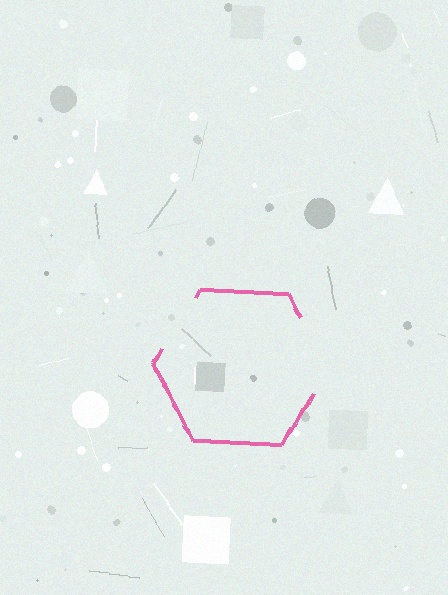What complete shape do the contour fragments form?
The contour fragments form a hexagon.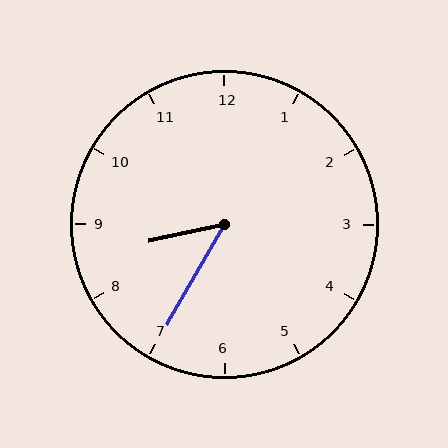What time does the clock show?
8:35.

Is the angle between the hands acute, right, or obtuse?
It is acute.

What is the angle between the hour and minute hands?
Approximately 48 degrees.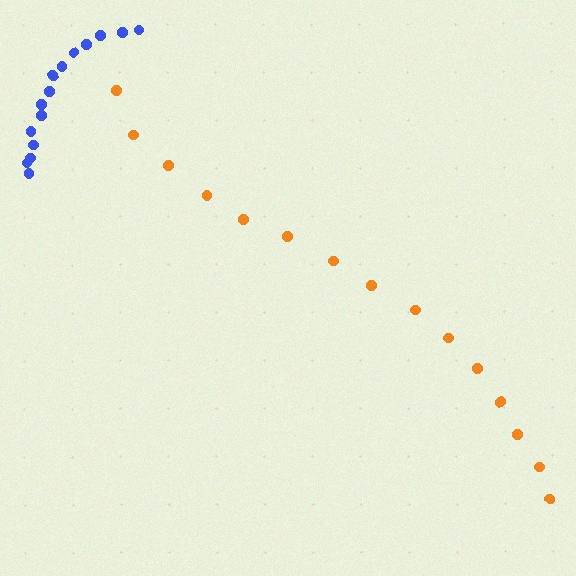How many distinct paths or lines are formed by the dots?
There are 2 distinct paths.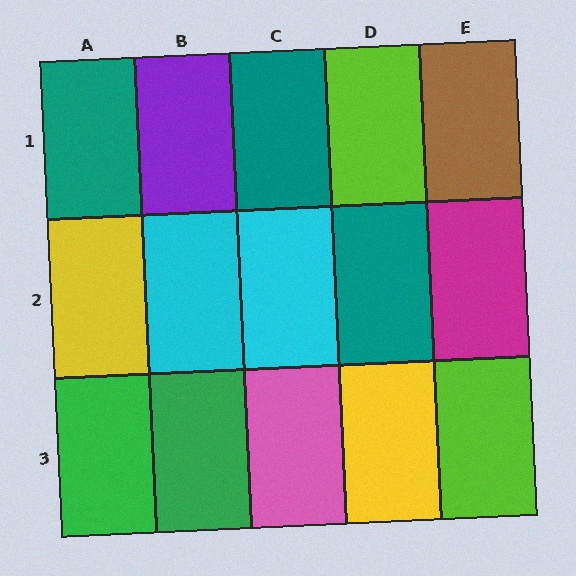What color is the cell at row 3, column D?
Yellow.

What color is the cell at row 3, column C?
Pink.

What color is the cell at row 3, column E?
Lime.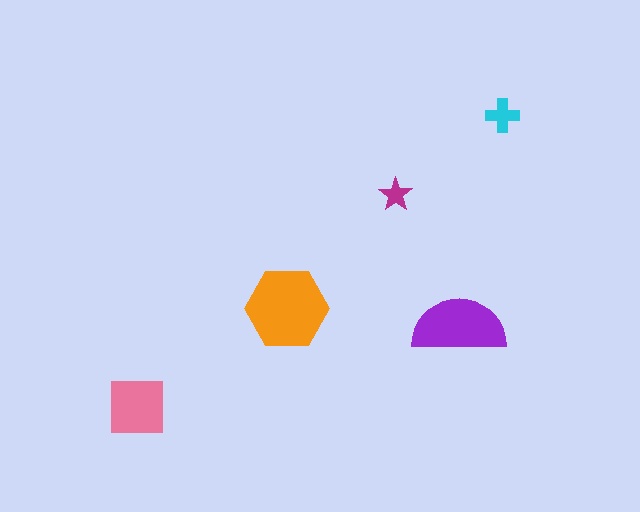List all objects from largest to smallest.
The orange hexagon, the purple semicircle, the pink square, the cyan cross, the magenta star.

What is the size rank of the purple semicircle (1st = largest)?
2nd.